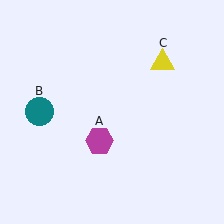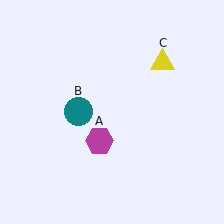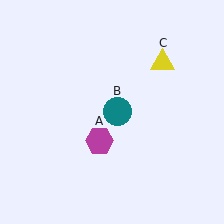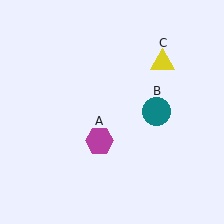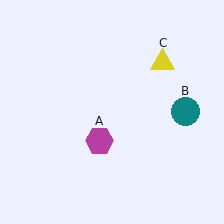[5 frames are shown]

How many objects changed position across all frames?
1 object changed position: teal circle (object B).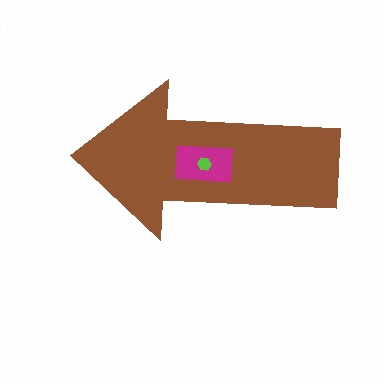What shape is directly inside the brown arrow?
The magenta rectangle.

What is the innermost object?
The lime hexagon.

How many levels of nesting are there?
3.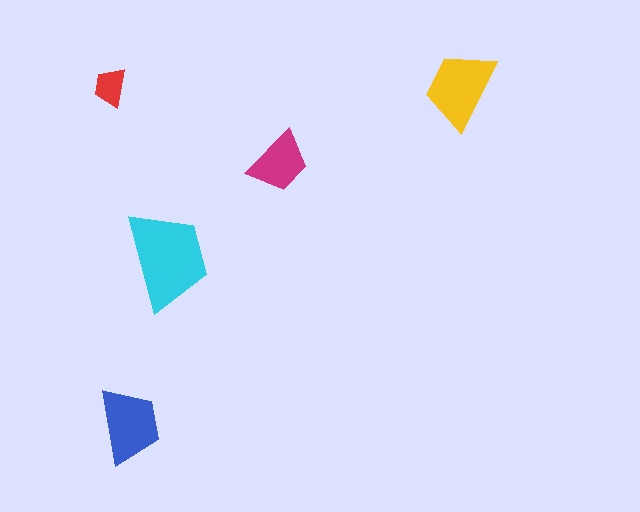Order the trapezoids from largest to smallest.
the cyan one, the yellow one, the blue one, the magenta one, the red one.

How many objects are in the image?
There are 5 objects in the image.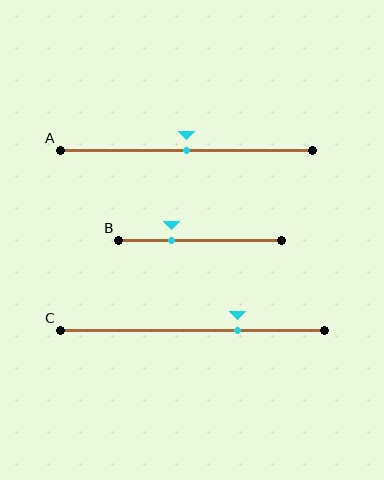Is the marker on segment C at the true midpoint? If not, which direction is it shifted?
No, the marker on segment C is shifted to the right by about 17% of the segment length.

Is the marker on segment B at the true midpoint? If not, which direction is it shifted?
No, the marker on segment B is shifted to the left by about 18% of the segment length.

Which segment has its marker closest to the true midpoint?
Segment A has its marker closest to the true midpoint.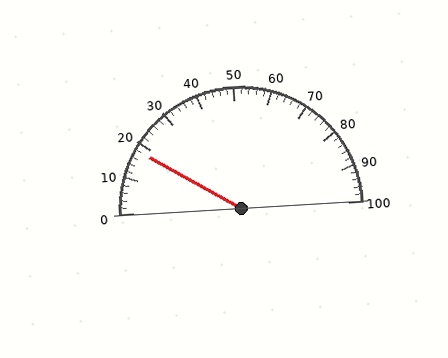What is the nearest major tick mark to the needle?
The nearest major tick mark is 20.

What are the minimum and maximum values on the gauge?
The gauge ranges from 0 to 100.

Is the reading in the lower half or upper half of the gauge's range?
The reading is in the lower half of the range (0 to 100).